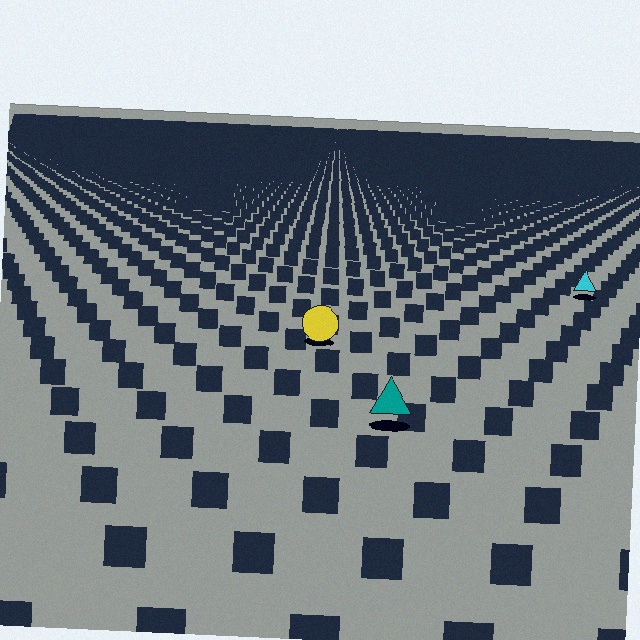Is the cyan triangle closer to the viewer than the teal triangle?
No. The teal triangle is closer — you can tell from the texture gradient: the ground texture is coarser near it.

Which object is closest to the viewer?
The teal triangle is closest. The texture marks near it are larger and more spread out.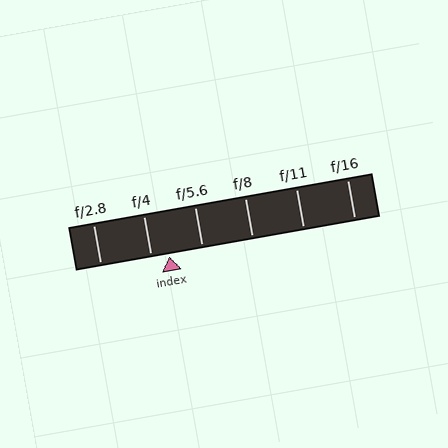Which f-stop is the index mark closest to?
The index mark is closest to f/4.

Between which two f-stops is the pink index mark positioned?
The index mark is between f/4 and f/5.6.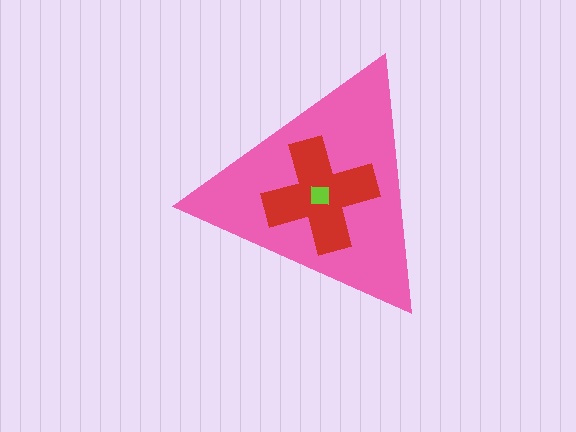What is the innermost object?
The lime square.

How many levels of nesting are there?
3.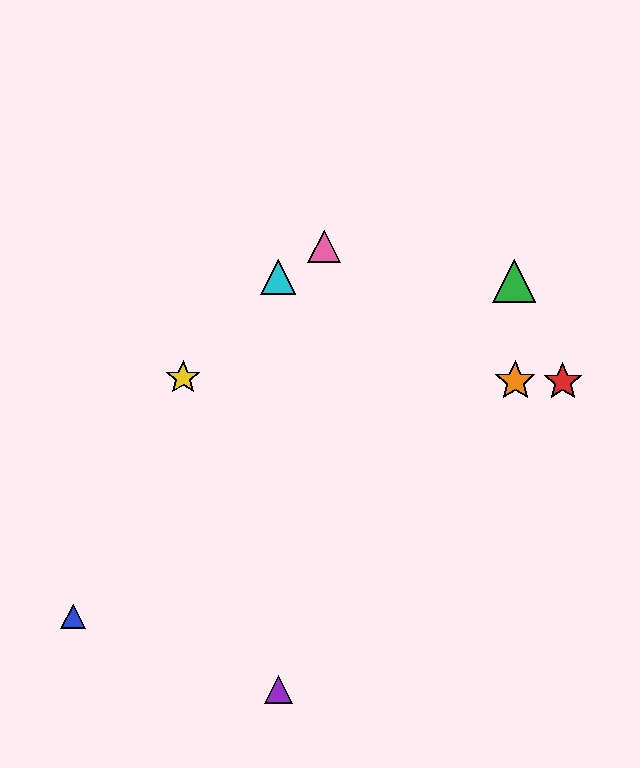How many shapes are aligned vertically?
2 shapes (the purple triangle, the cyan triangle) are aligned vertically.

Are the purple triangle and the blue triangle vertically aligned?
No, the purple triangle is at x≈278 and the blue triangle is at x≈73.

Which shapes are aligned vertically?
The purple triangle, the cyan triangle are aligned vertically.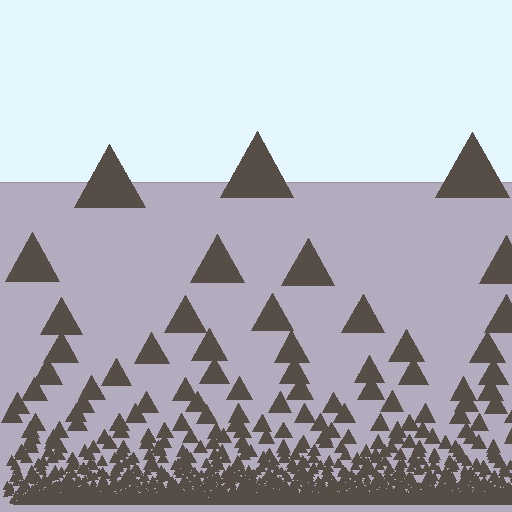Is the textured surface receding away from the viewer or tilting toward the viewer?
The surface appears to tilt toward the viewer. Texture elements get larger and sparser toward the top.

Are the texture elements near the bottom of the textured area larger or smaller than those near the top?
Smaller. The gradient is inverted — elements near the bottom are smaller and denser.